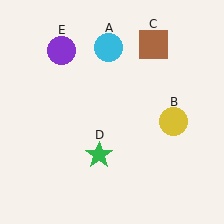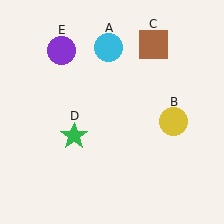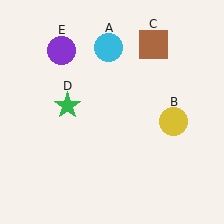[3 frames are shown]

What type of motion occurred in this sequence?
The green star (object D) rotated clockwise around the center of the scene.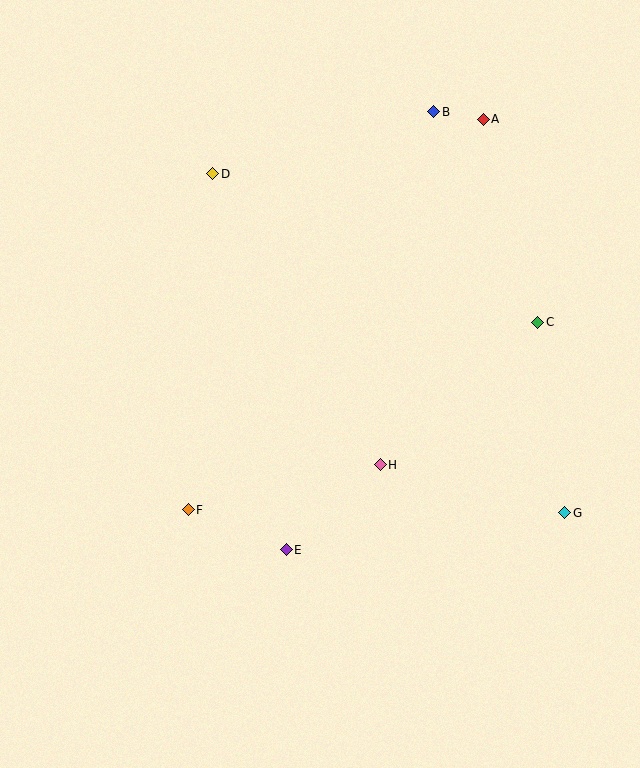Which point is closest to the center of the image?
Point H at (380, 465) is closest to the center.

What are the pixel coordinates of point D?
Point D is at (213, 174).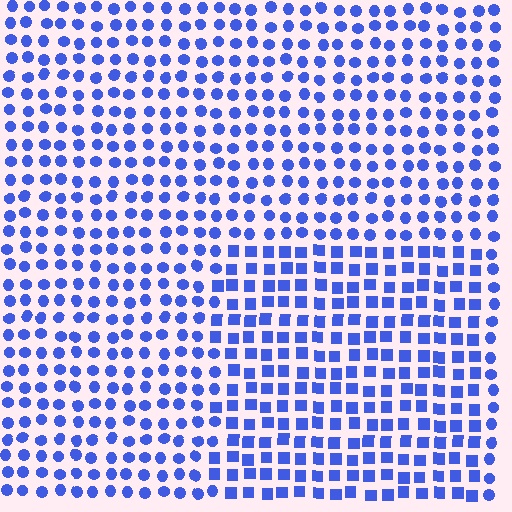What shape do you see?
I see a rectangle.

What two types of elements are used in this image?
The image uses squares inside the rectangle region and circles outside it.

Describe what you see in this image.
The image is filled with small blue elements arranged in a uniform grid. A rectangle-shaped region contains squares, while the surrounding area contains circles. The boundary is defined purely by the change in element shape.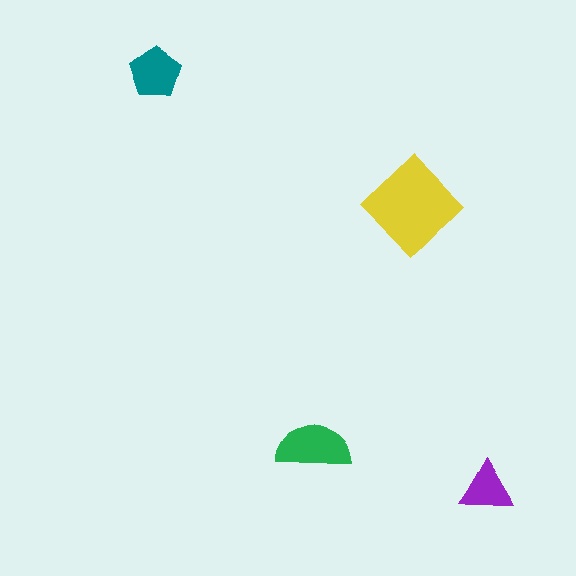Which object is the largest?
The yellow diamond.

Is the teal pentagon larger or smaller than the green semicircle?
Smaller.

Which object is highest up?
The teal pentagon is topmost.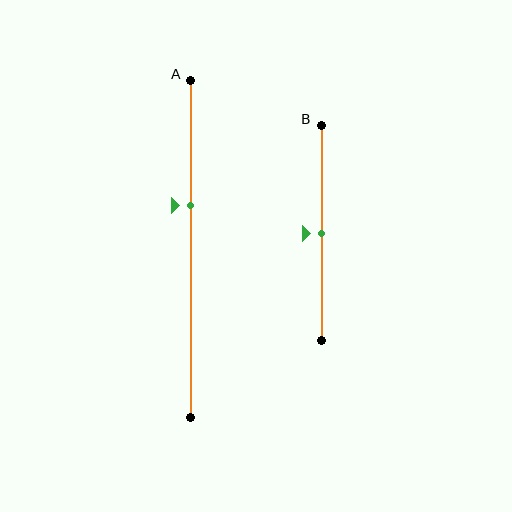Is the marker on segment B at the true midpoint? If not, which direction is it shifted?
Yes, the marker on segment B is at the true midpoint.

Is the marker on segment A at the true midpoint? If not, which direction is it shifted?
No, the marker on segment A is shifted upward by about 13% of the segment length.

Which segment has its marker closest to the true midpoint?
Segment B has its marker closest to the true midpoint.